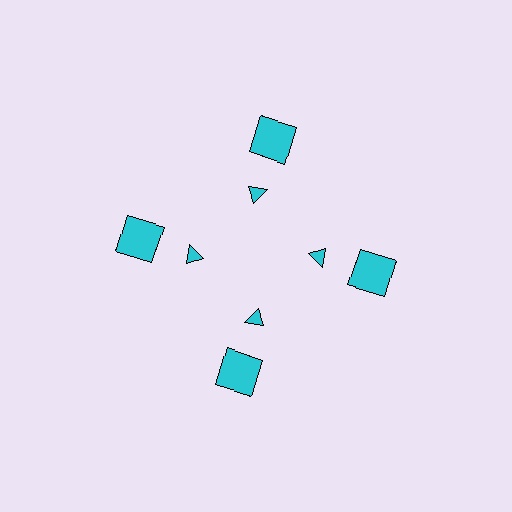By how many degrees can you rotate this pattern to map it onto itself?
The pattern maps onto itself every 90 degrees of rotation.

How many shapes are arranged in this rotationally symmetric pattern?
There are 8 shapes, arranged in 4 groups of 2.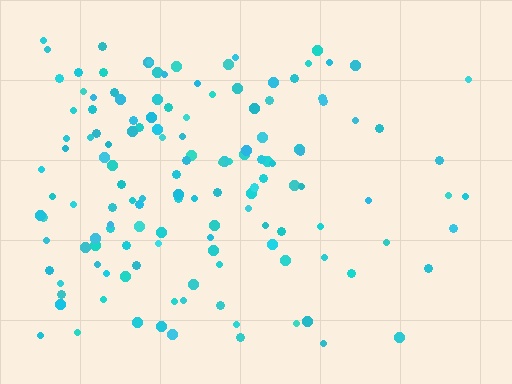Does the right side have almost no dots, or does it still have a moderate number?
Still a moderate number, just noticeably fewer than the left.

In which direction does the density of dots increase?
From right to left, with the left side densest.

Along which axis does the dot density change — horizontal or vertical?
Horizontal.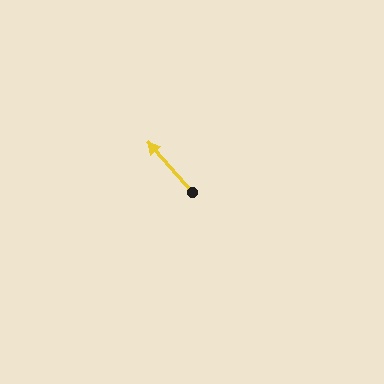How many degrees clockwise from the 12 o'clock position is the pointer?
Approximately 318 degrees.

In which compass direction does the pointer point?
Northwest.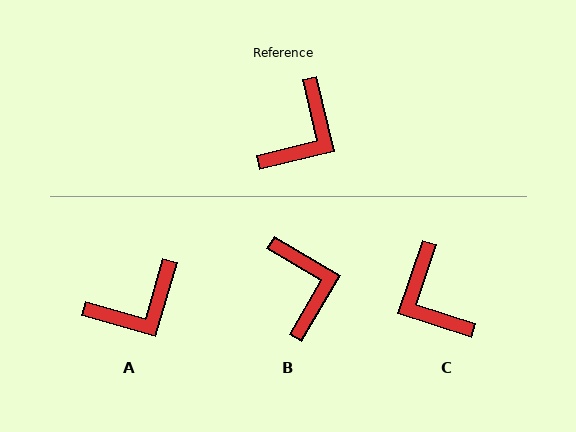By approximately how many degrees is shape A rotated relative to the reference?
Approximately 30 degrees clockwise.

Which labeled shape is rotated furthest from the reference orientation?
C, about 122 degrees away.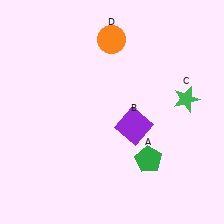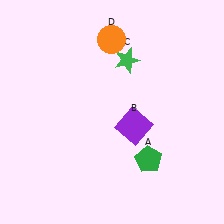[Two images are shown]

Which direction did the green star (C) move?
The green star (C) moved left.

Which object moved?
The green star (C) moved left.